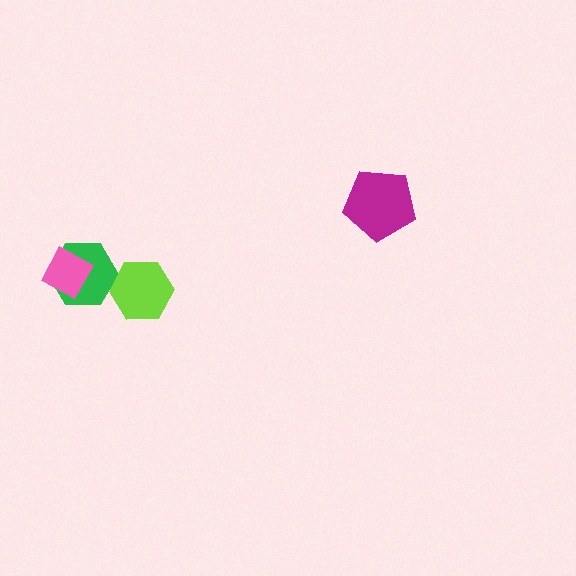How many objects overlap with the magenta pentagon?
0 objects overlap with the magenta pentagon.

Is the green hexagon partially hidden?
Yes, it is partially covered by another shape.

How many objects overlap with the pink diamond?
1 object overlaps with the pink diamond.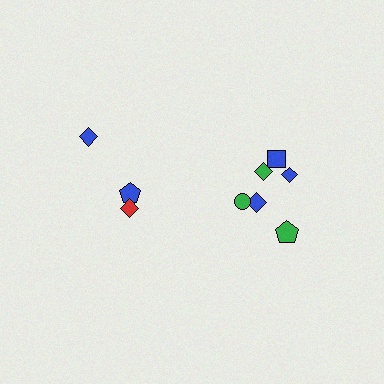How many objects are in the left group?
There are 3 objects.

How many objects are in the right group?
There are 6 objects.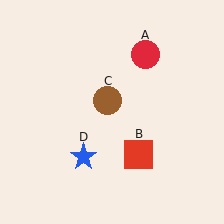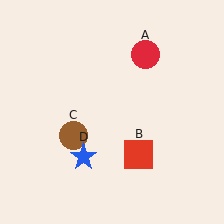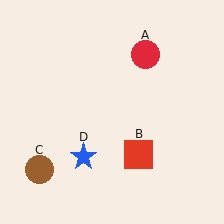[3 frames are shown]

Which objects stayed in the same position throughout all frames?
Red circle (object A) and red square (object B) and blue star (object D) remained stationary.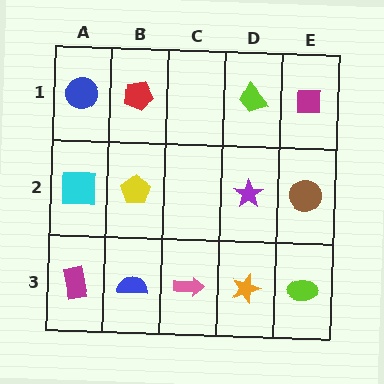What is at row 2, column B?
A yellow pentagon.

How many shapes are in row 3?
5 shapes.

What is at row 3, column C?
A pink arrow.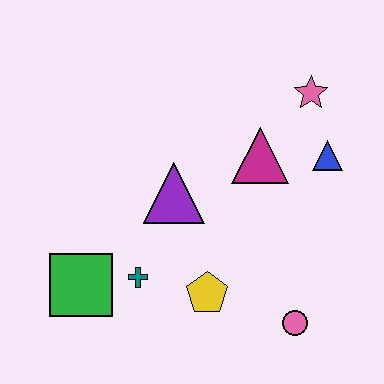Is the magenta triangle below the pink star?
Yes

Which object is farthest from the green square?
The pink star is farthest from the green square.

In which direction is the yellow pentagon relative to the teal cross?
The yellow pentagon is to the right of the teal cross.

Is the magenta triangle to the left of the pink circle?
Yes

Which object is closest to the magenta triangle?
The blue triangle is closest to the magenta triangle.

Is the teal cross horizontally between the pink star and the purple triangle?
No